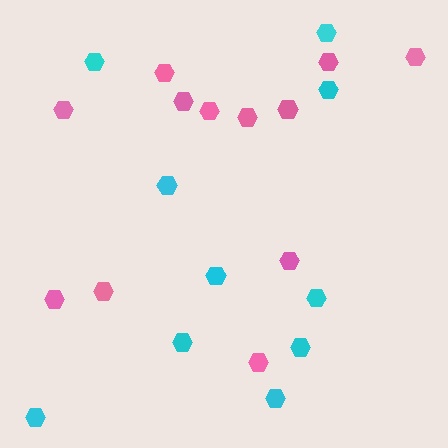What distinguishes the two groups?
There are 2 groups: one group of pink hexagons (12) and one group of cyan hexagons (10).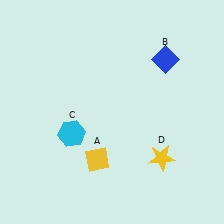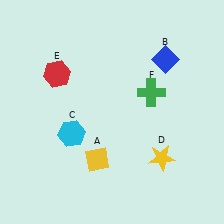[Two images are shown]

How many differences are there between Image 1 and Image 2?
There are 2 differences between the two images.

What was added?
A red hexagon (E), a green cross (F) were added in Image 2.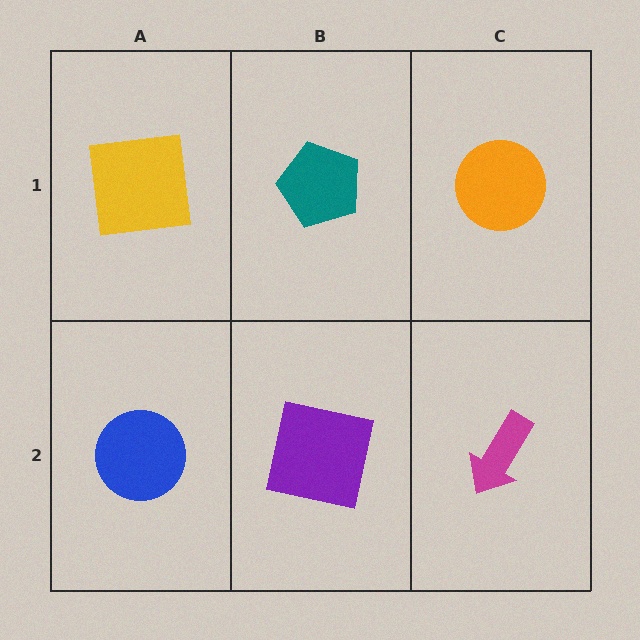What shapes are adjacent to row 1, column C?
A magenta arrow (row 2, column C), a teal pentagon (row 1, column B).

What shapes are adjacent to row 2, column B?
A teal pentagon (row 1, column B), a blue circle (row 2, column A), a magenta arrow (row 2, column C).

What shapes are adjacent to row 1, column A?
A blue circle (row 2, column A), a teal pentagon (row 1, column B).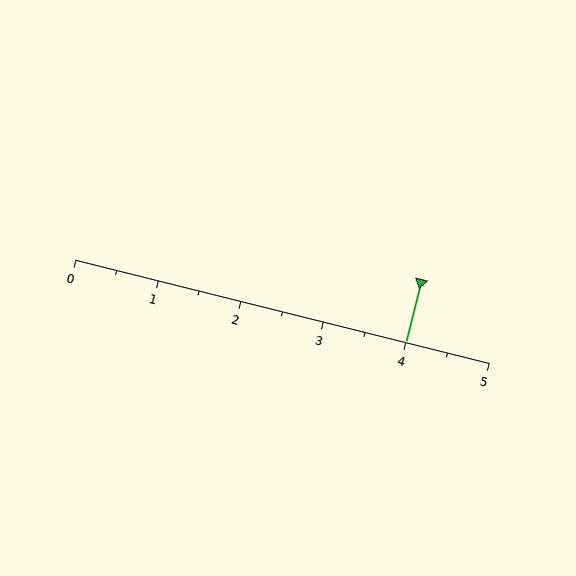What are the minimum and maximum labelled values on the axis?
The axis runs from 0 to 5.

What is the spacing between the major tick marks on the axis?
The major ticks are spaced 1 apart.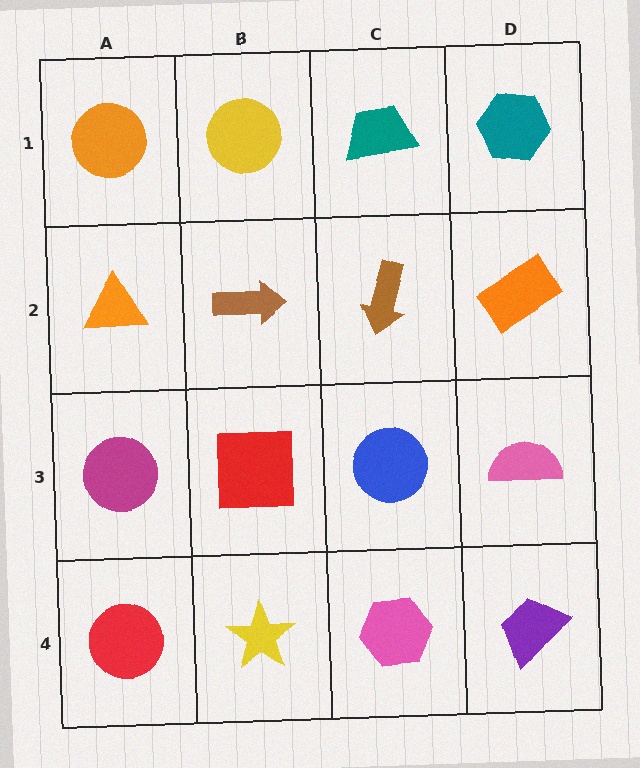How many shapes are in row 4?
4 shapes.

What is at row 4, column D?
A purple trapezoid.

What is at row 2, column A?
An orange triangle.